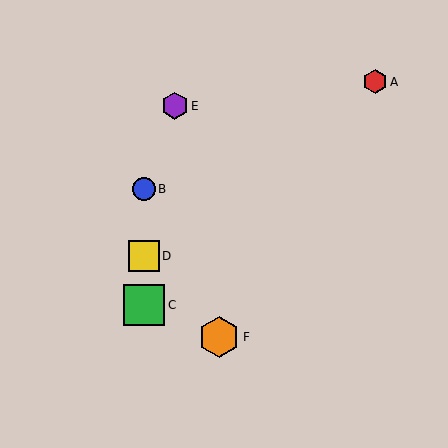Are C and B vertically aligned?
Yes, both are at x≈144.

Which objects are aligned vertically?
Objects B, C, D are aligned vertically.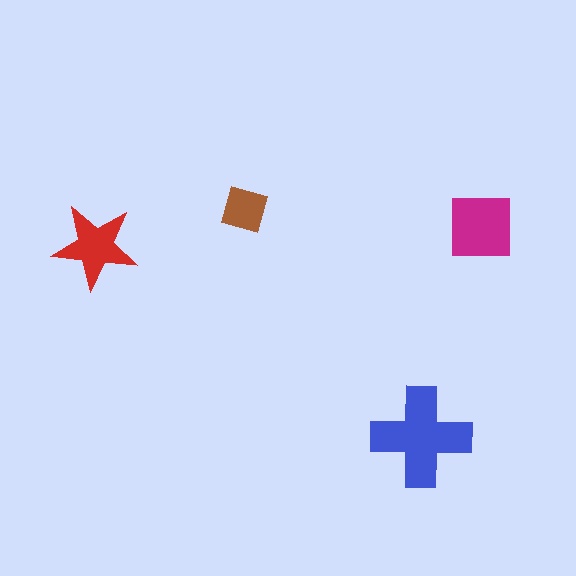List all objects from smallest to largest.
The brown diamond, the red star, the magenta square, the blue cross.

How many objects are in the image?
There are 4 objects in the image.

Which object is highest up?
The brown diamond is topmost.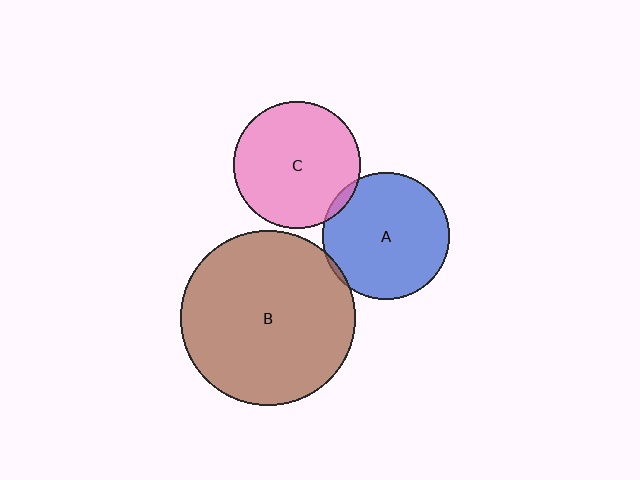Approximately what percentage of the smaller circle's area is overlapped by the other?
Approximately 5%.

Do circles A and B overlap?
Yes.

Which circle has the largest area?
Circle B (brown).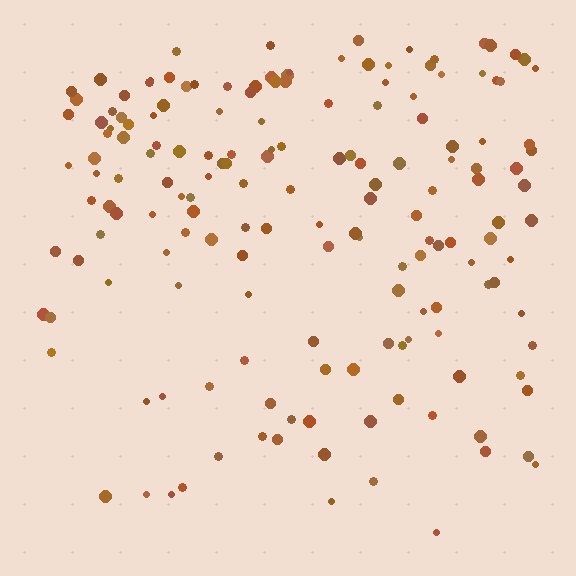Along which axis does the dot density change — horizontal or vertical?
Vertical.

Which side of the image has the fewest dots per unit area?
The bottom.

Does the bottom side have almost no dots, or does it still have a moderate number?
Still a moderate number, just noticeably fewer than the top.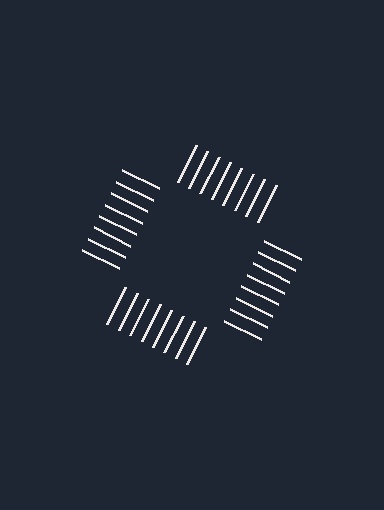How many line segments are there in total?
32 — 8 along each of the 4 edges.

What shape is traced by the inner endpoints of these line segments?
An illusory square — the line segments terminate on its edges but no continuous stroke is drawn.